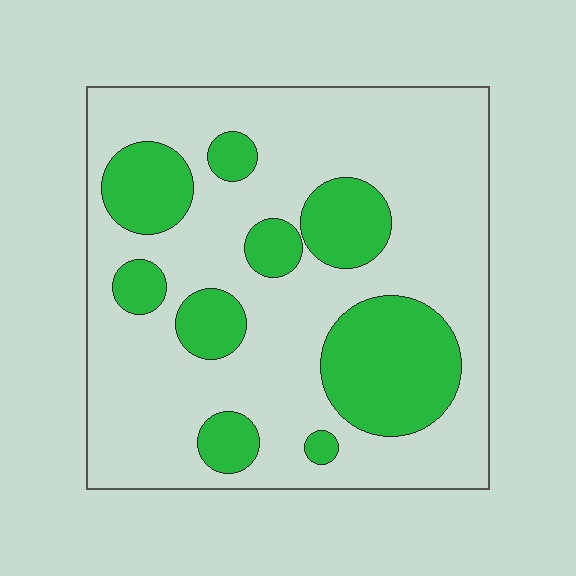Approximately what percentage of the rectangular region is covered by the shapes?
Approximately 25%.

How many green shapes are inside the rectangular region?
9.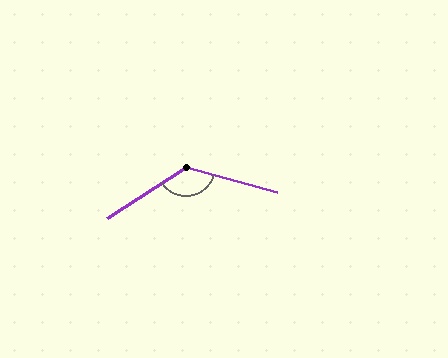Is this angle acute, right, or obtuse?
It is obtuse.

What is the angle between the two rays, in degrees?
Approximately 131 degrees.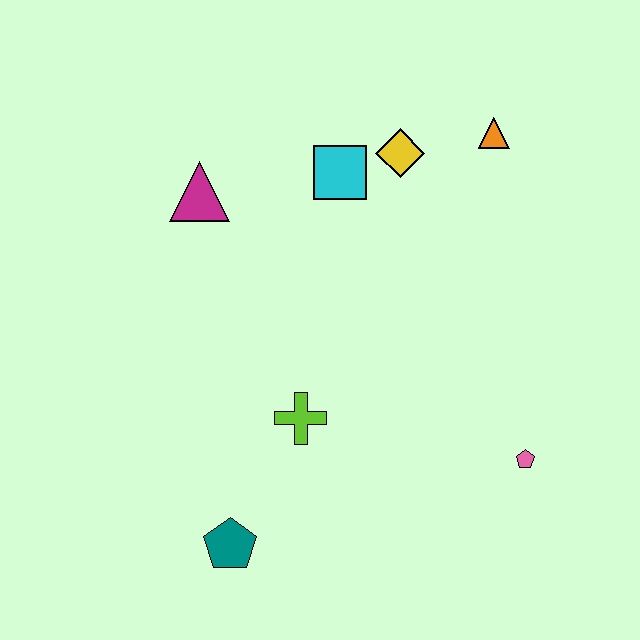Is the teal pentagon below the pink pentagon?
Yes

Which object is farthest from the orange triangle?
The teal pentagon is farthest from the orange triangle.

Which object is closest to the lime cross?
The teal pentagon is closest to the lime cross.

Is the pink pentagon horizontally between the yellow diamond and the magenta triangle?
No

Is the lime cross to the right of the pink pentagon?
No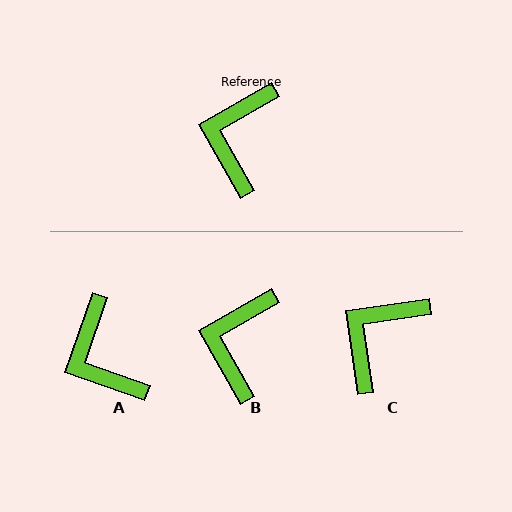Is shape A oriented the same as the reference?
No, it is off by about 41 degrees.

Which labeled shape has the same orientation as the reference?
B.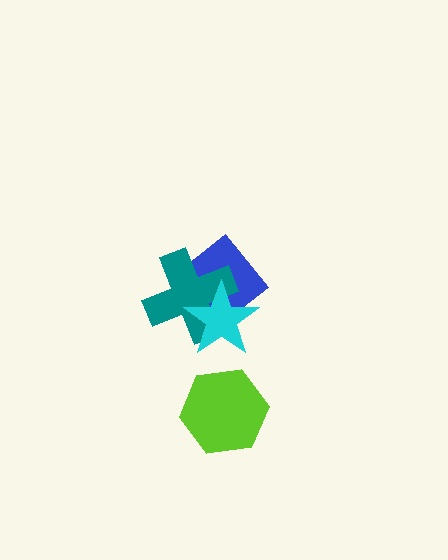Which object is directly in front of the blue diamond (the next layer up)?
The teal cross is directly in front of the blue diamond.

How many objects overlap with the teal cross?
2 objects overlap with the teal cross.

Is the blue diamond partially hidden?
Yes, it is partially covered by another shape.